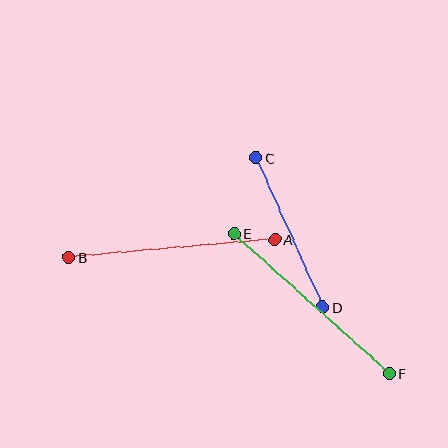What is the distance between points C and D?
The distance is approximately 164 pixels.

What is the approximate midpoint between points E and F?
The midpoint is at approximately (312, 304) pixels.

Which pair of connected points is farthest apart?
Points E and F are farthest apart.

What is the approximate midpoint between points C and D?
The midpoint is at approximately (289, 233) pixels.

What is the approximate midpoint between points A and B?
The midpoint is at approximately (172, 248) pixels.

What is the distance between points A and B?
The distance is approximately 207 pixels.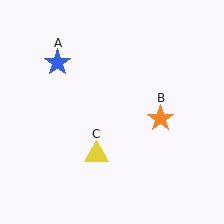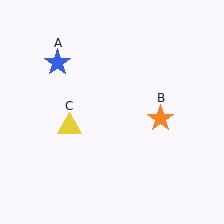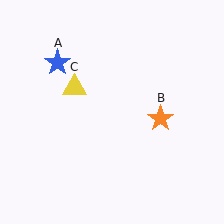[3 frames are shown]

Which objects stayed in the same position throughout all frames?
Blue star (object A) and orange star (object B) remained stationary.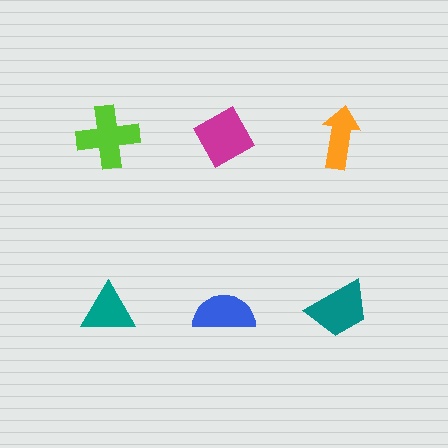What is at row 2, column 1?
A teal triangle.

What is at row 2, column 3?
A teal trapezoid.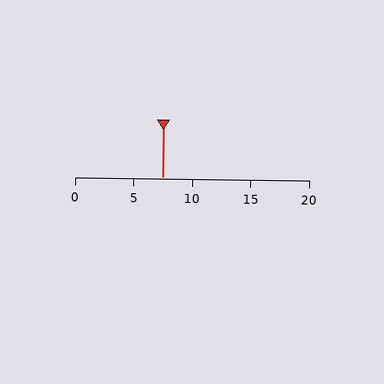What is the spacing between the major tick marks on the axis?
The major ticks are spaced 5 apart.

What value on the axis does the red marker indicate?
The marker indicates approximately 7.5.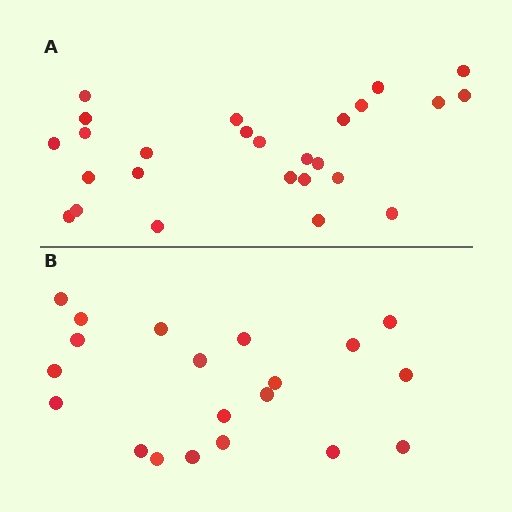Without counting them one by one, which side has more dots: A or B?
Region A (the top region) has more dots.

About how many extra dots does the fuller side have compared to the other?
Region A has about 6 more dots than region B.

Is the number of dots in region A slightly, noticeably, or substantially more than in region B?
Region A has noticeably more, but not dramatically so. The ratio is roughly 1.3 to 1.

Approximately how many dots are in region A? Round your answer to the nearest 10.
About 30 dots. (The exact count is 26, which rounds to 30.)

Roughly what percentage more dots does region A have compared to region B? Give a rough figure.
About 30% more.